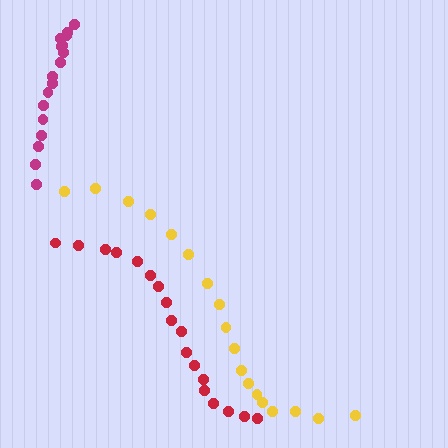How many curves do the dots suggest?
There are 3 distinct paths.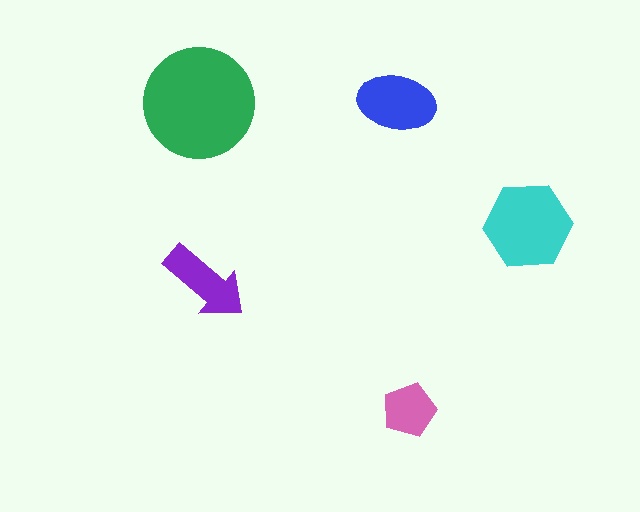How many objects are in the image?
There are 5 objects in the image.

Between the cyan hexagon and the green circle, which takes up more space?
The green circle.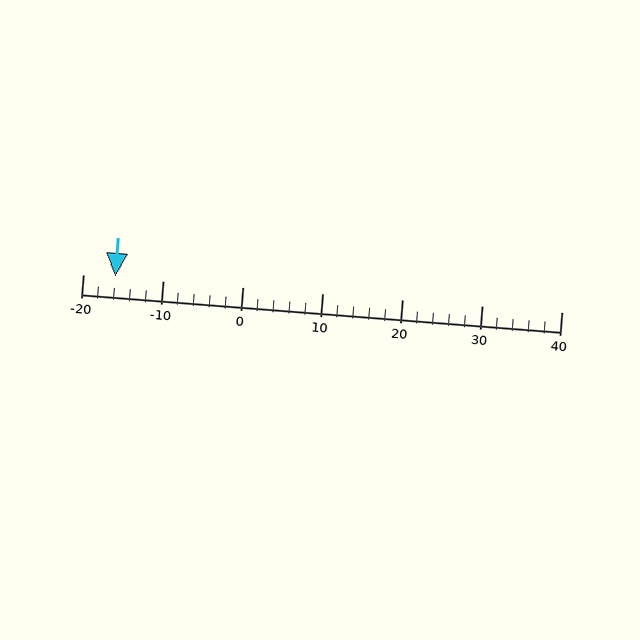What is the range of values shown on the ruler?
The ruler shows values from -20 to 40.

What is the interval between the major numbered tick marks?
The major tick marks are spaced 10 units apart.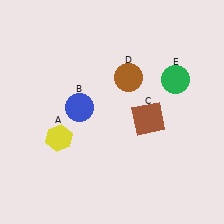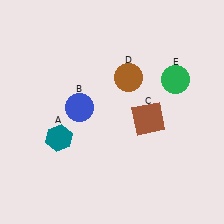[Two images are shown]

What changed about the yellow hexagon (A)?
In Image 1, A is yellow. In Image 2, it changed to teal.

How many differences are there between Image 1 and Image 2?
There is 1 difference between the two images.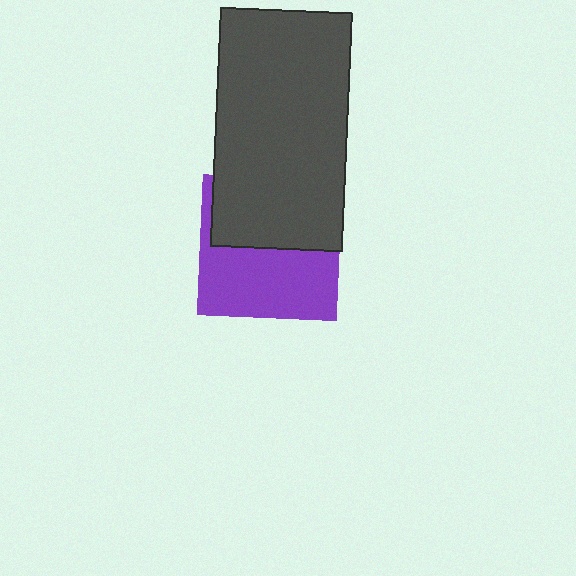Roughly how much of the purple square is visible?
About half of it is visible (roughly 53%).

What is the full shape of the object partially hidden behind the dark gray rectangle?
The partially hidden object is a purple square.